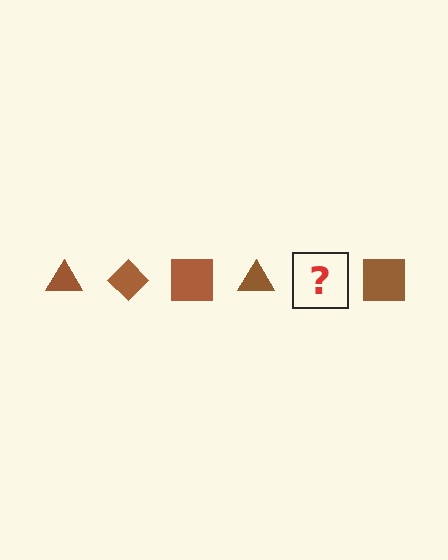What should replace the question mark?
The question mark should be replaced with a brown diamond.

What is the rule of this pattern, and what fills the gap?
The rule is that the pattern cycles through triangle, diamond, square shapes in brown. The gap should be filled with a brown diamond.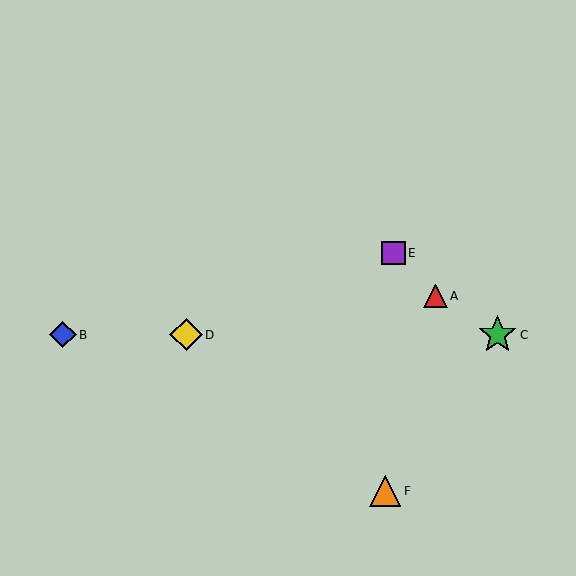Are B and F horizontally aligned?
No, B is at y≈335 and F is at y≈491.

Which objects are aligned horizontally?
Objects B, C, D are aligned horizontally.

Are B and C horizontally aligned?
Yes, both are at y≈335.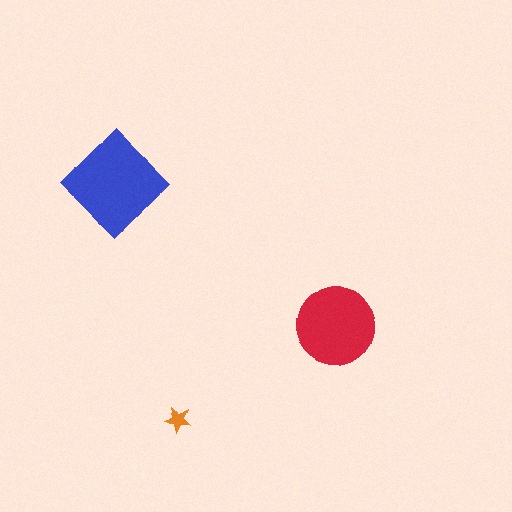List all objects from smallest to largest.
The orange star, the red circle, the blue diamond.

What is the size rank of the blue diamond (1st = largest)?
1st.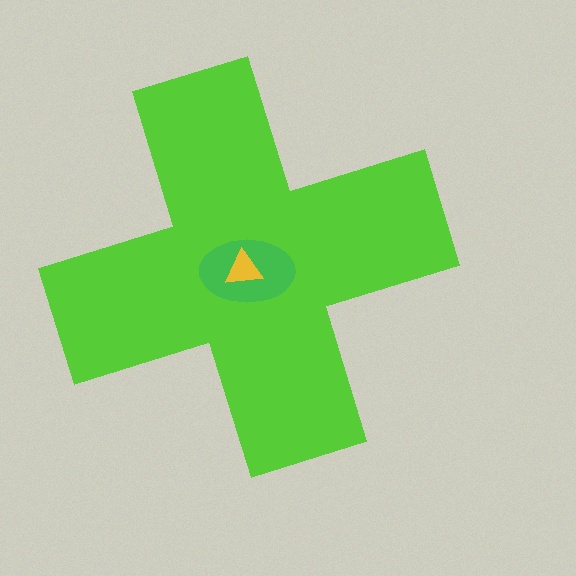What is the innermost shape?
The yellow triangle.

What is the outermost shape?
The lime cross.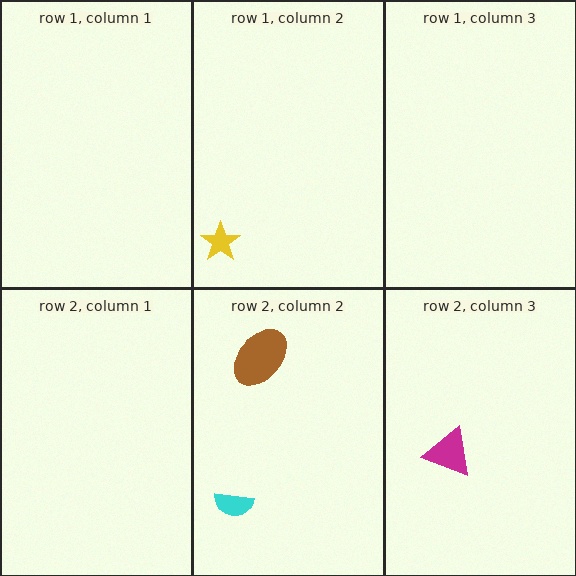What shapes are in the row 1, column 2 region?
The yellow star.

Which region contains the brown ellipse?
The row 2, column 2 region.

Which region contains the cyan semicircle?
The row 2, column 2 region.